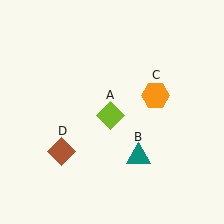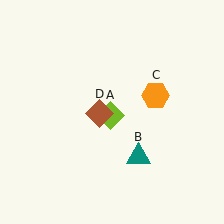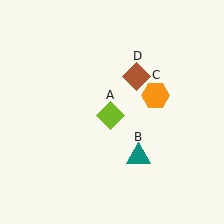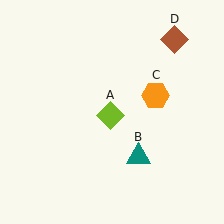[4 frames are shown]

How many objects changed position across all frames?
1 object changed position: brown diamond (object D).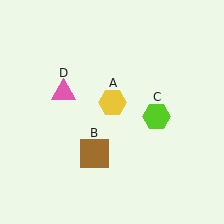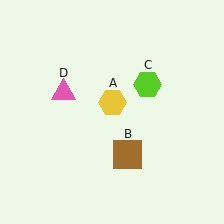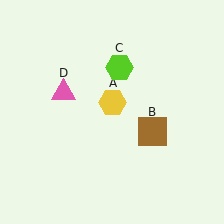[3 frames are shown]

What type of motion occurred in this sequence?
The brown square (object B), lime hexagon (object C) rotated counterclockwise around the center of the scene.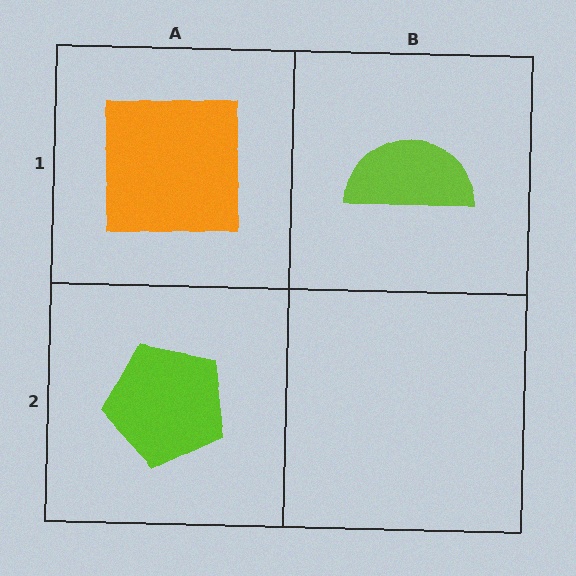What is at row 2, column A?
A lime pentagon.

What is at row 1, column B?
A lime semicircle.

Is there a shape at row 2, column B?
No, that cell is empty.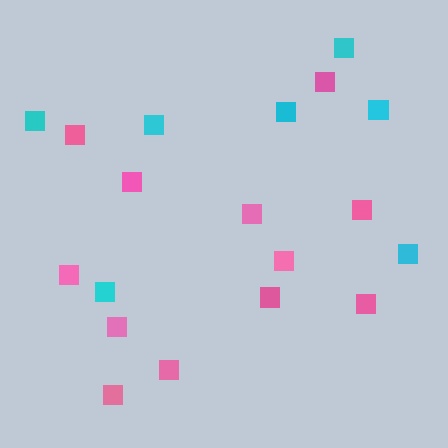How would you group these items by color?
There are 2 groups: one group of pink squares (12) and one group of cyan squares (7).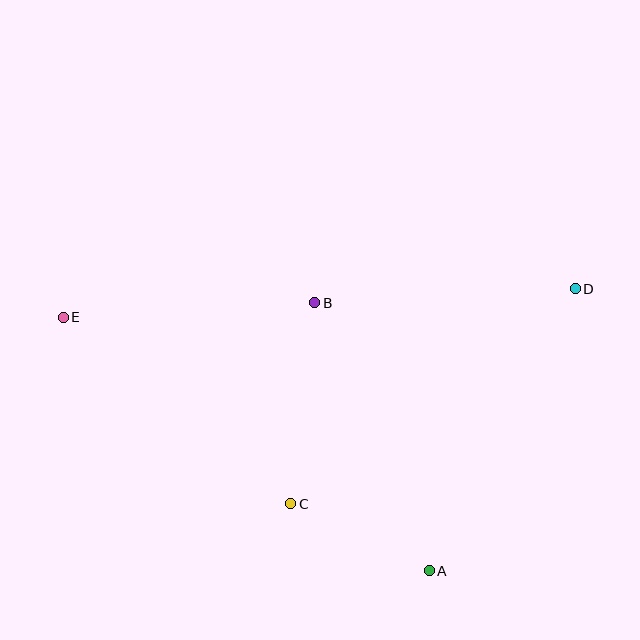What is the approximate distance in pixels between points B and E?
The distance between B and E is approximately 252 pixels.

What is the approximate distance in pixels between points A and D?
The distance between A and D is approximately 317 pixels.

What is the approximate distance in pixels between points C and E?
The distance between C and E is approximately 294 pixels.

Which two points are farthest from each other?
Points D and E are farthest from each other.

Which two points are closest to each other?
Points A and C are closest to each other.